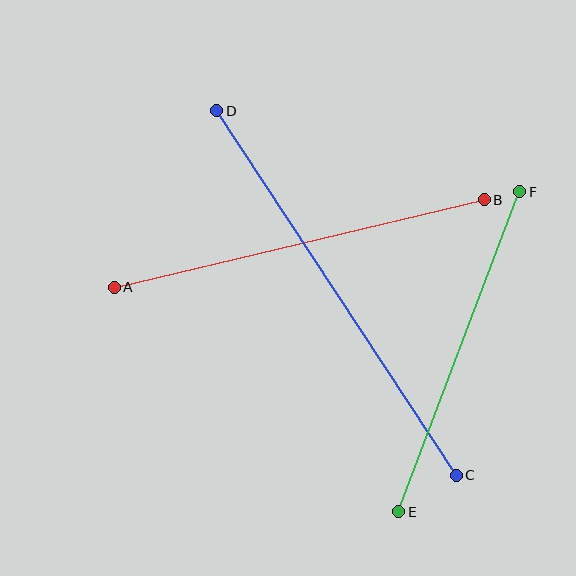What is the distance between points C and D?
The distance is approximately 436 pixels.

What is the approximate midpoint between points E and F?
The midpoint is at approximately (459, 352) pixels.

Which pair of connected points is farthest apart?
Points C and D are farthest apart.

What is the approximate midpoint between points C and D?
The midpoint is at approximately (337, 293) pixels.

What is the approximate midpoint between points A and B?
The midpoint is at approximately (299, 244) pixels.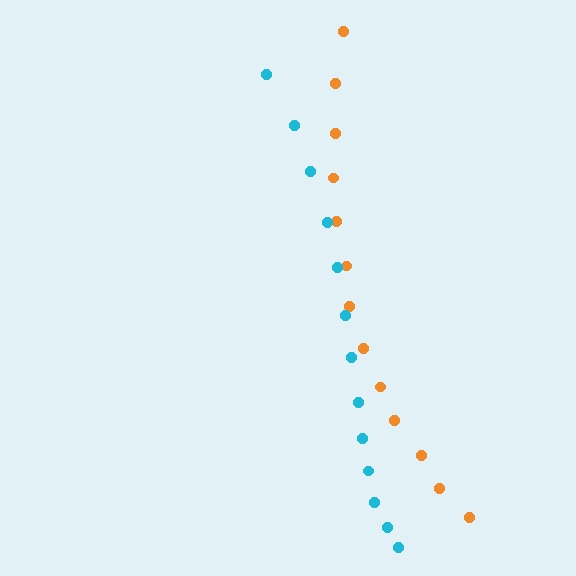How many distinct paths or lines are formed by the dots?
There are 2 distinct paths.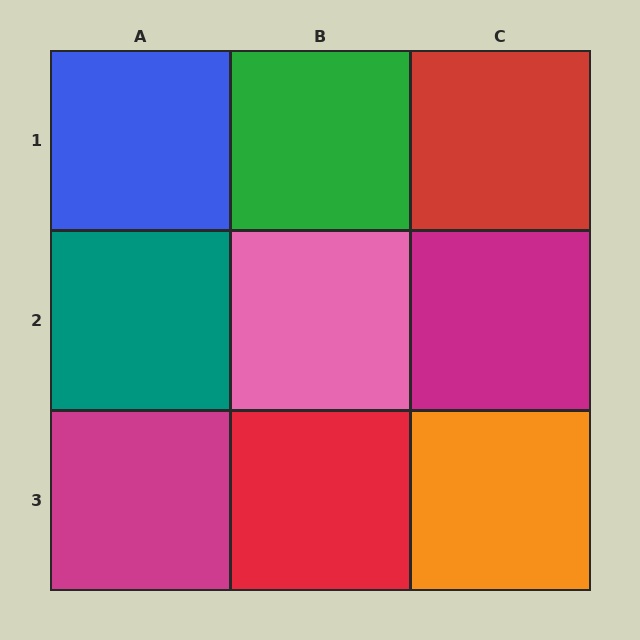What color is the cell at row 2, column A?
Teal.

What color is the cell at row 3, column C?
Orange.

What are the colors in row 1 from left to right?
Blue, green, red.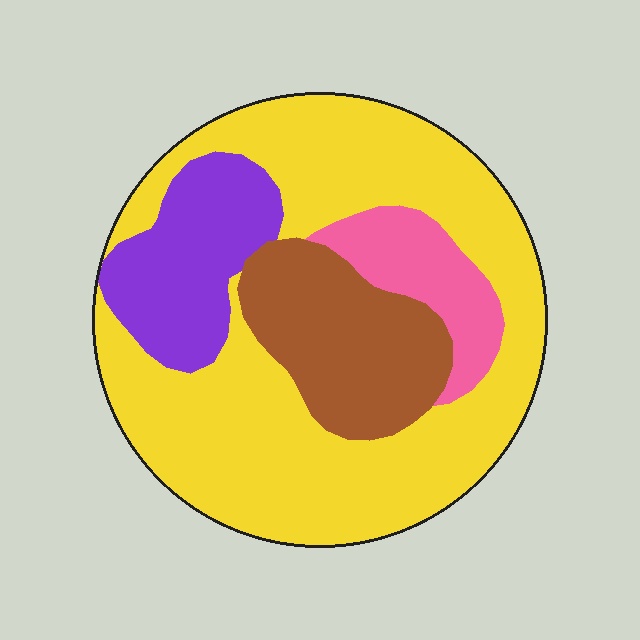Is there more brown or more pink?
Brown.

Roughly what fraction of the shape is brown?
Brown takes up about one sixth (1/6) of the shape.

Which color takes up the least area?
Pink, at roughly 10%.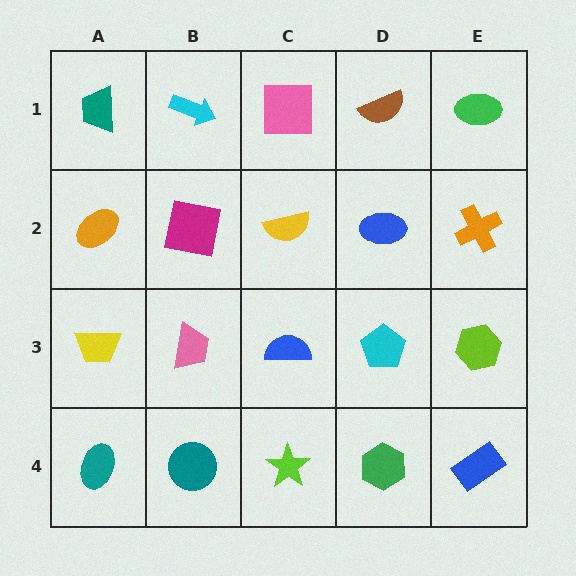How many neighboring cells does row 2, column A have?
3.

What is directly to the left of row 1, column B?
A teal trapezoid.